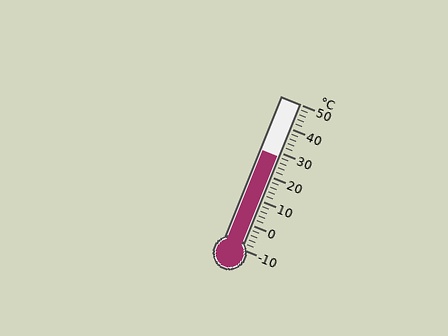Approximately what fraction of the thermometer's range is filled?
The thermometer is filled to approximately 65% of its range.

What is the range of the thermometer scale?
The thermometer scale ranges from -10°C to 50°C.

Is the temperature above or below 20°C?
The temperature is above 20°C.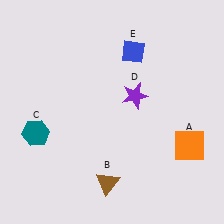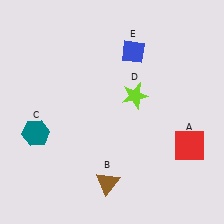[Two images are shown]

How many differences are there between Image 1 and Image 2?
There are 2 differences between the two images.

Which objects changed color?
A changed from orange to red. D changed from purple to lime.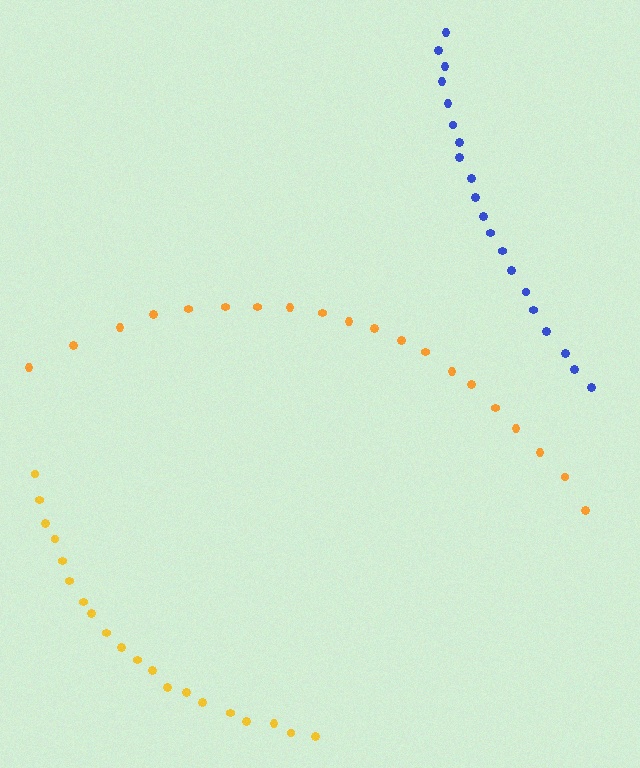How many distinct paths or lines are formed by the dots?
There are 3 distinct paths.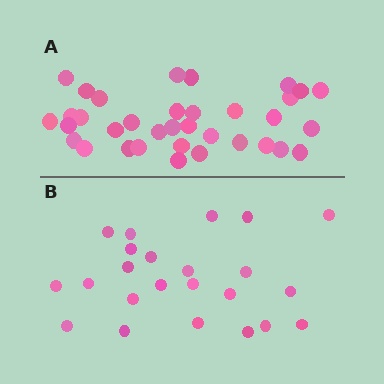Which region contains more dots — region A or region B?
Region A (the top region) has more dots.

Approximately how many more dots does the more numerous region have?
Region A has roughly 12 or so more dots than region B.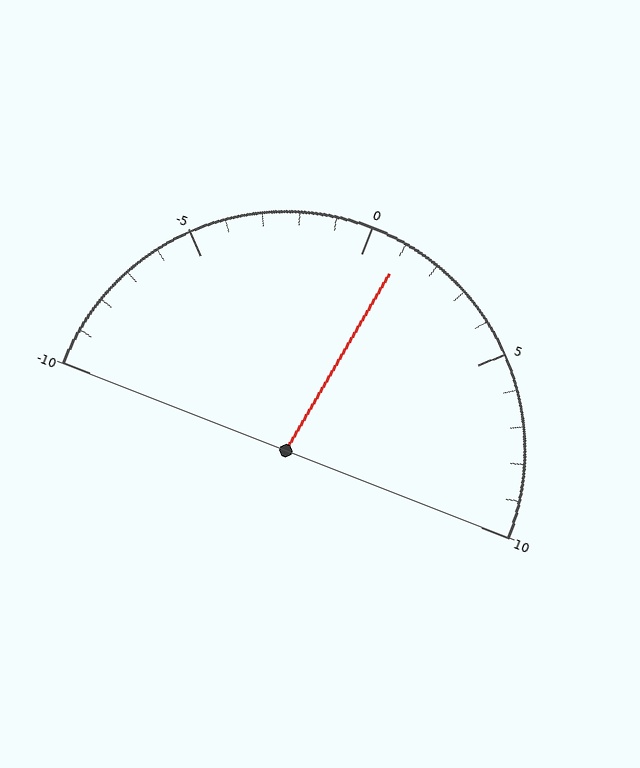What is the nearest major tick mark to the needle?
The nearest major tick mark is 0.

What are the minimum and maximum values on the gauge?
The gauge ranges from -10 to 10.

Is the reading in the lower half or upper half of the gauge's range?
The reading is in the upper half of the range (-10 to 10).